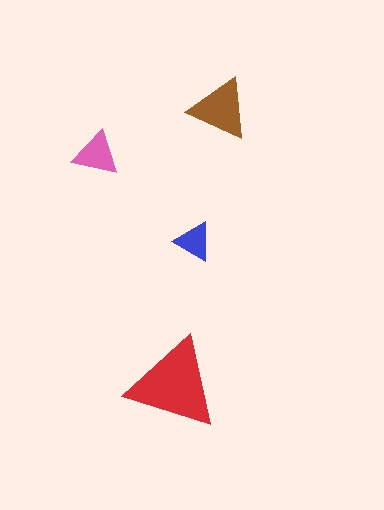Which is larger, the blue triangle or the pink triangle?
The pink one.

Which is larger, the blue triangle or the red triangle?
The red one.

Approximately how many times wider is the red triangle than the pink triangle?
About 2 times wider.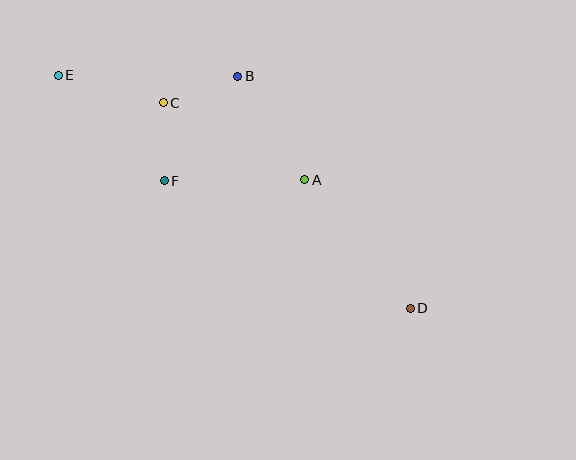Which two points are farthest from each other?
Points D and E are farthest from each other.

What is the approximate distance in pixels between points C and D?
The distance between C and D is approximately 321 pixels.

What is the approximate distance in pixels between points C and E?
The distance between C and E is approximately 109 pixels.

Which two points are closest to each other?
Points C and F are closest to each other.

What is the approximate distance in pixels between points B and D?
The distance between B and D is approximately 289 pixels.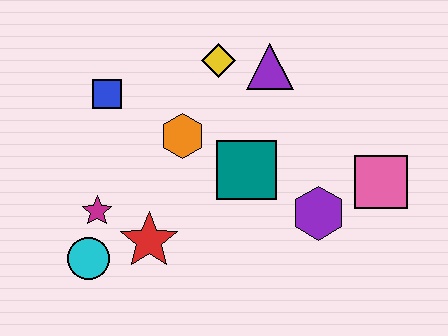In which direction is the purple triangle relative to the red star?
The purple triangle is above the red star.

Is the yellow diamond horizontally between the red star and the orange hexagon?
No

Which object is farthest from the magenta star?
The pink square is farthest from the magenta star.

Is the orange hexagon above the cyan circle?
Yes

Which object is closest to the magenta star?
The cyan circle is closest to the magenta star.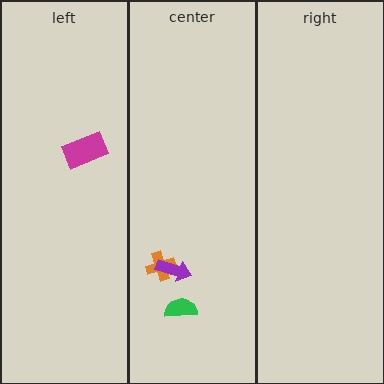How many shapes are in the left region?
1.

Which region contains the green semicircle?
The center region.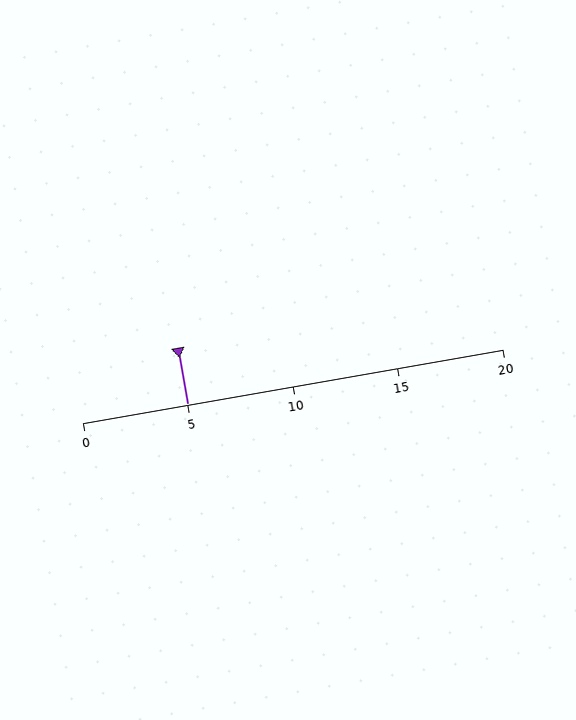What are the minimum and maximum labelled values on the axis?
The axis runs from 0 to 20.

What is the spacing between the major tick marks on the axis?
The major ticks are spaced 5 apart.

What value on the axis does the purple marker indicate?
The marker indicates approximately 5.